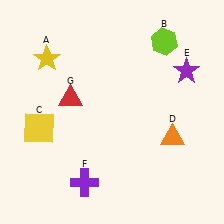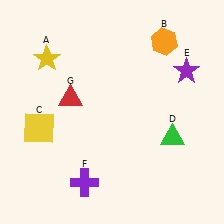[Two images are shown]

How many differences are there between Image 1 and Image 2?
There are 2 differences between the two images.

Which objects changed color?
B changed from lime to orange. D changed from orange to green.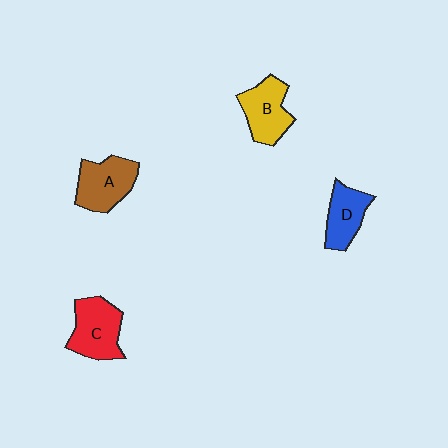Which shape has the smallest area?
Shape D (blue).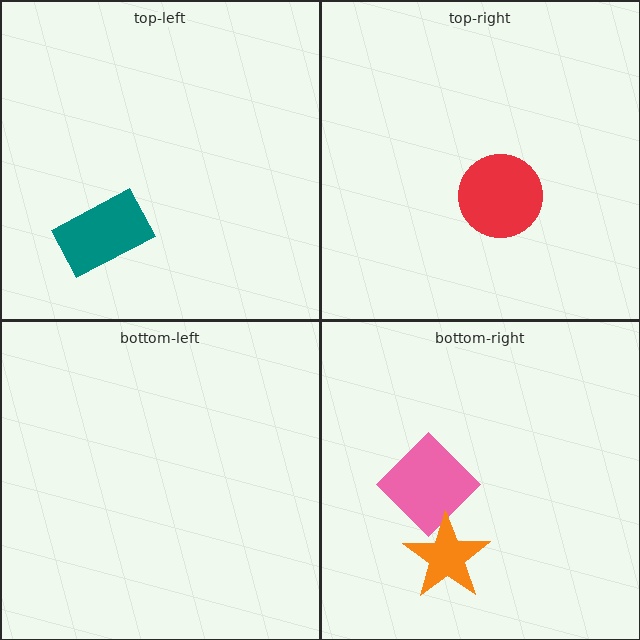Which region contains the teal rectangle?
The top-left region.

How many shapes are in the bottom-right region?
2.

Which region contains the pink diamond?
The bottom-right region.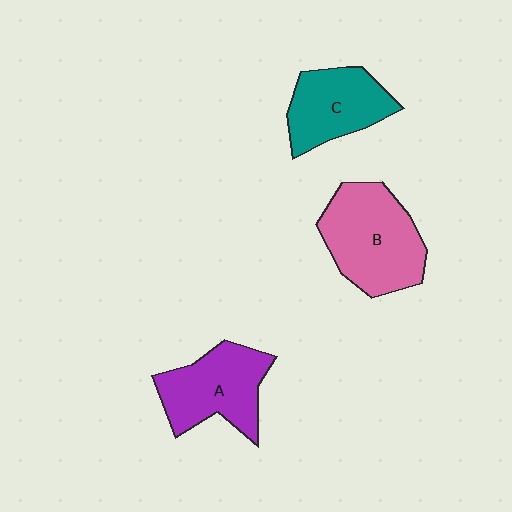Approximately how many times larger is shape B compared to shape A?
Approximately 1.2 times.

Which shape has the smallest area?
Shape C (teal).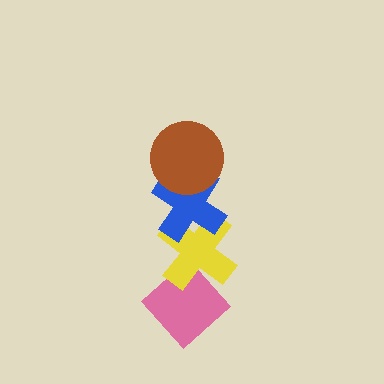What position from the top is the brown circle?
The brown circle is 1st from the top.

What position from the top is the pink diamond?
The pink diamond is 4th from the top.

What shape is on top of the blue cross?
The brown circle is on top of the blue cross.